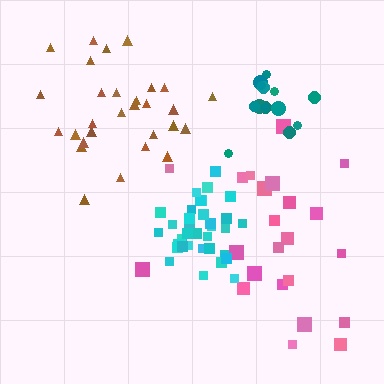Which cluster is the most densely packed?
Cyan.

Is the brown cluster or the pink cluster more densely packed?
Brown.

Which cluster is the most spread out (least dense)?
Pink.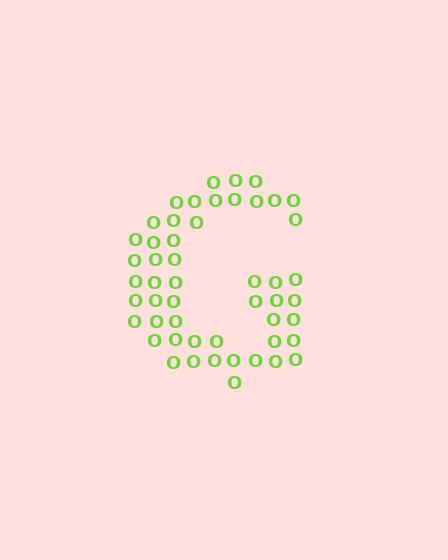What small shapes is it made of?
It is made of small letter O's.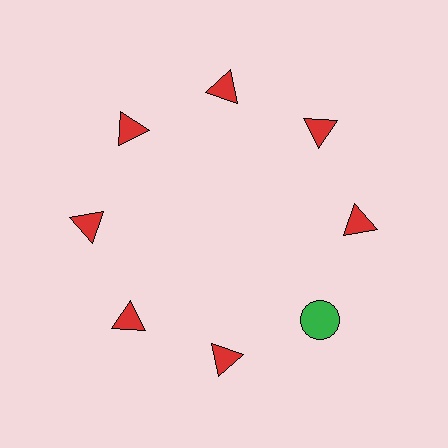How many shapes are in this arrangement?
There are 8 shapes arranged in a ring pattern.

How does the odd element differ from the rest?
It differs in both color (green instead of red) and shape (circle instead of triangle).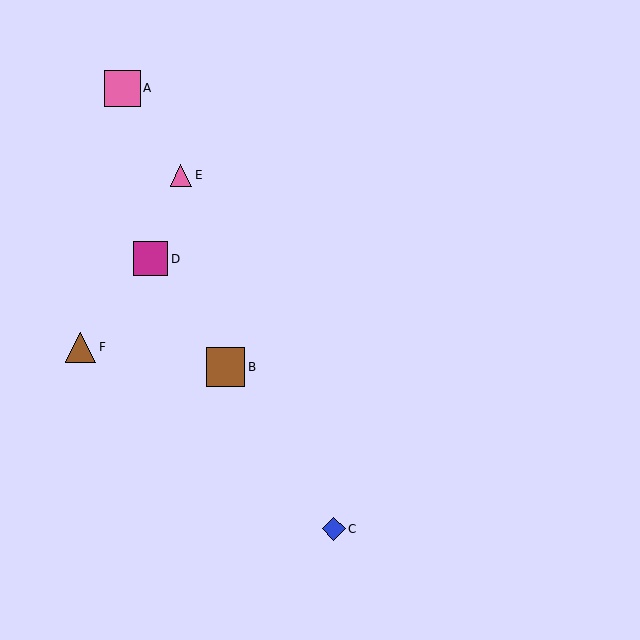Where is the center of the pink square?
The center of the pink square is at (122, 88).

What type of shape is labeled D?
Shape D is a magenta square.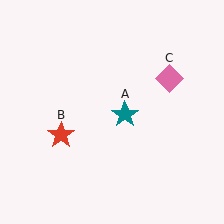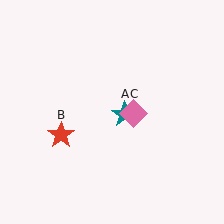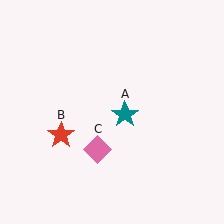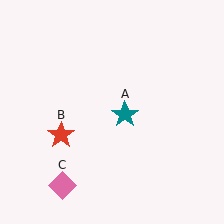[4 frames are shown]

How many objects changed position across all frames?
1 object changed position: pink diamond (object C).